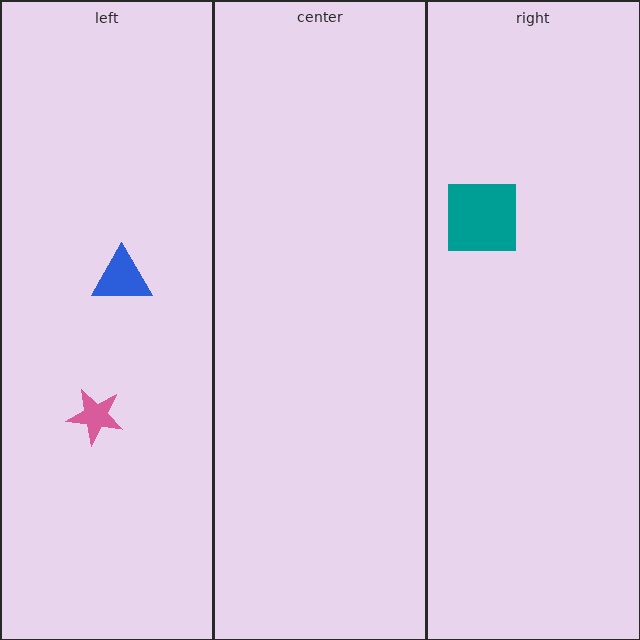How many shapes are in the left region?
2.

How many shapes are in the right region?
1.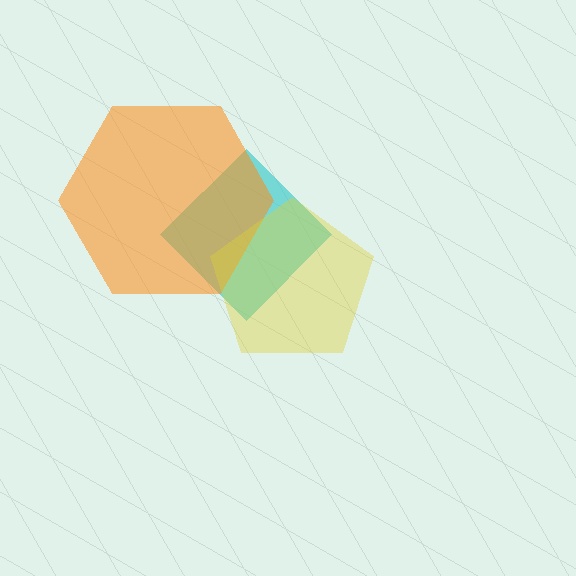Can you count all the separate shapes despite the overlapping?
Yes, there are 3 separate shapes.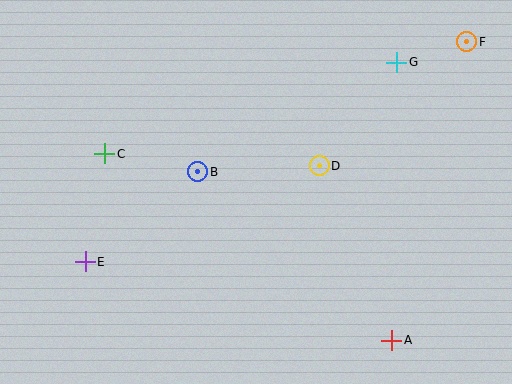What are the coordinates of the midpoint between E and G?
The midpoint between E and G is at (241, 162).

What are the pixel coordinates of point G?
Point G is at (397, 62).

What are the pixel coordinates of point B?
Point B is at (198, 172).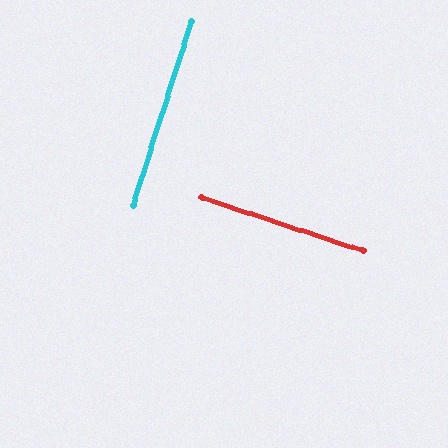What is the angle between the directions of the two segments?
Approximately 89 degrees.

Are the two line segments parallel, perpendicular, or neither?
Perpendicular — they meet at approximately 89°.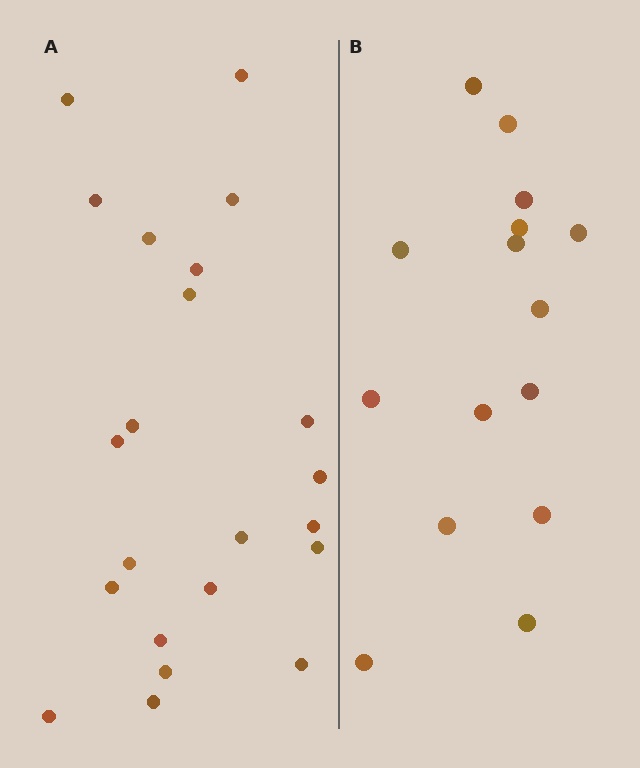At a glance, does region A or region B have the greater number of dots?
Region A (the left region) has more dots.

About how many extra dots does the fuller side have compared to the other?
Region A has roughly 8 or so more dots than region B.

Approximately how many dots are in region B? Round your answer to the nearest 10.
About 20 dots. (The exact count is 15, which rounds to 20.)